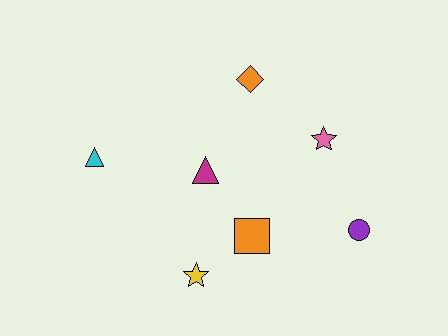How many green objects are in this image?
There are no green objects.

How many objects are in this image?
There are 7 objects.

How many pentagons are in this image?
There are no pentagons.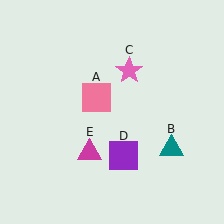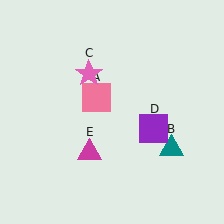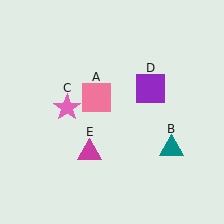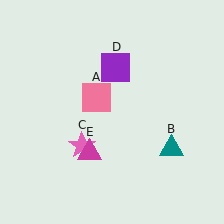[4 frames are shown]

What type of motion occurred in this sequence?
The pink star (object C), purple square (object D) rotated counterclockwise around the center of the scene.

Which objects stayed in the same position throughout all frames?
Pink square (object A) and teal triangle (object B) and magenta triangle (object E) remained stationary.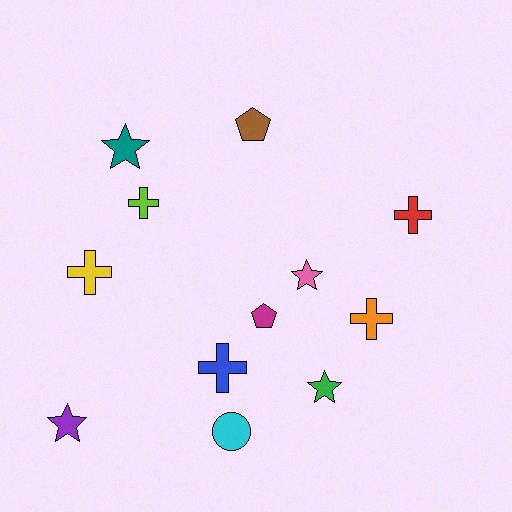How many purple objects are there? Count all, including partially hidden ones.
There is 1 purple object.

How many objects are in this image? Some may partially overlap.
There are 12 objects.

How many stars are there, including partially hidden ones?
There are 4 stars.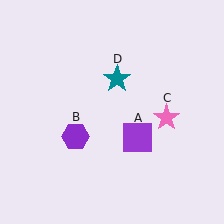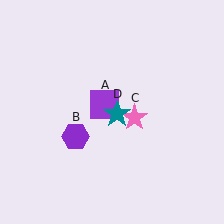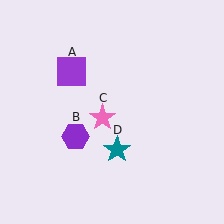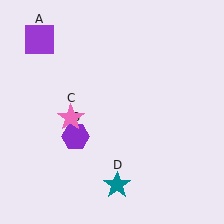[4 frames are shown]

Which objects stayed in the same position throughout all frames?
Purple hexagon (object B) remained stationary.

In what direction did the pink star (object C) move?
The pink star (object C) moved left.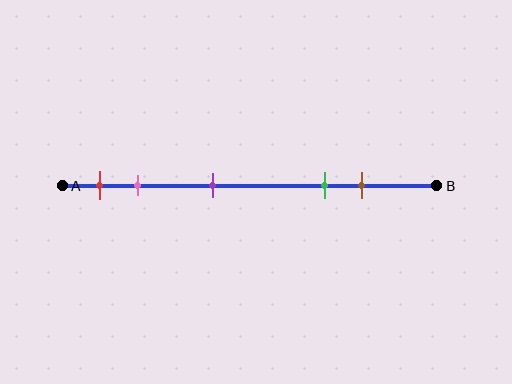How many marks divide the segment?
There are 5 marks dividing the segment.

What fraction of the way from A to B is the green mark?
The green mark is approximately 70% (0.7) of the way from A to B.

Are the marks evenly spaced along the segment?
No, the marks are not evenly spaced.